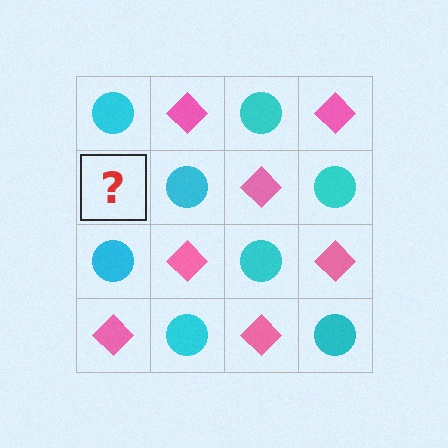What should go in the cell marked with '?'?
The missing cell should contain a pink diamond.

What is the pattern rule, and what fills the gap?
The rule is that it alternates cyan circle and pink diamond in a checkerboard pattern. The gap should be filled with a pink diamond.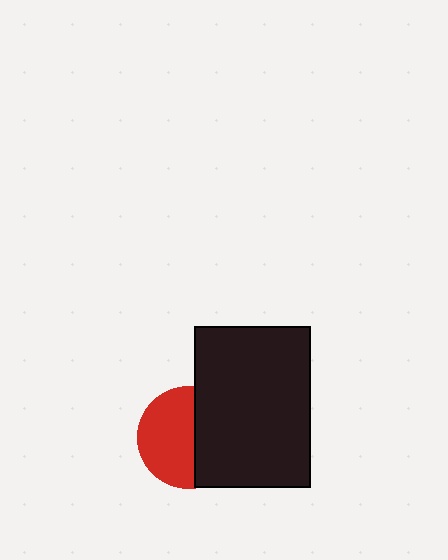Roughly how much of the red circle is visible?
About half of it is visible (roughly 56%).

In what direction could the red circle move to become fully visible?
The red circle could move left. That would shift it out from behind the black rectangle entirely.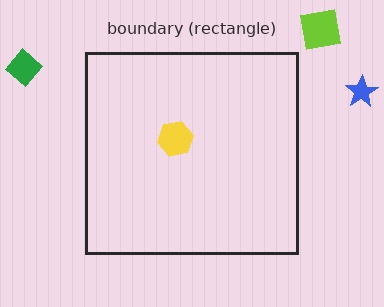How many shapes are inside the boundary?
1 inside, 3 outside.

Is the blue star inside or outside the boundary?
Outside.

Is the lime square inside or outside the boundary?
Outside.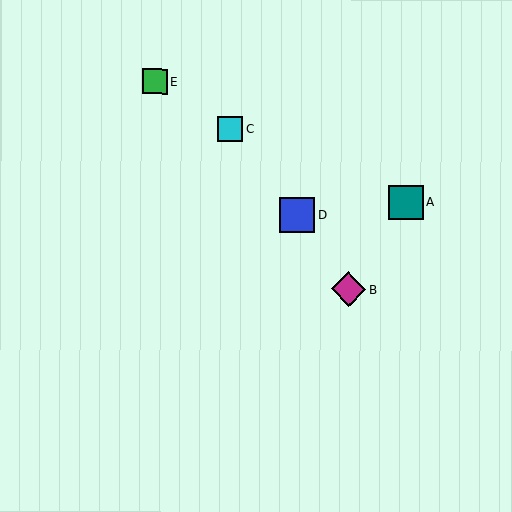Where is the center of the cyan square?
The center of the cyan square is at (230, 129).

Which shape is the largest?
The blue square (labeled D) is the largest.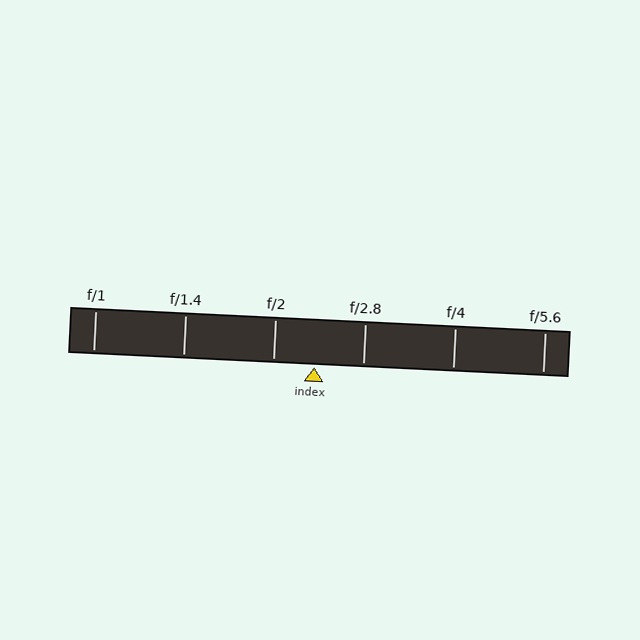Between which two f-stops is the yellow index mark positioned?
The index mark is between f/2 and f/2.8.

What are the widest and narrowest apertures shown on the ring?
The widest aperture shown is f/1 and the narrowest is f/5.6.